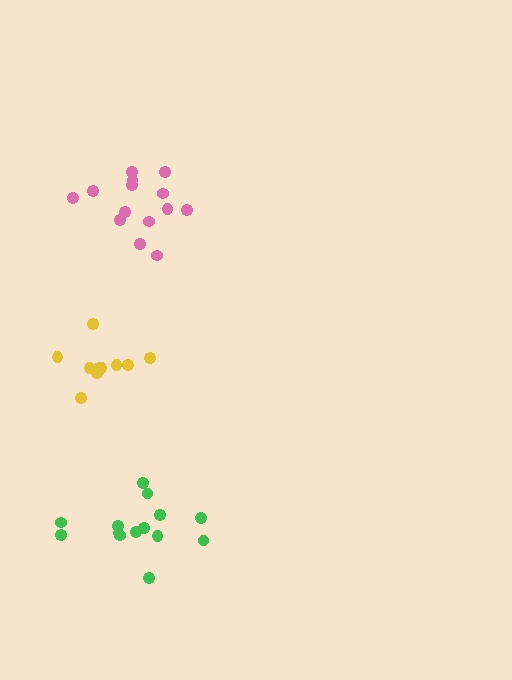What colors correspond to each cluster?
The clusters are colored: yellow, pink, green.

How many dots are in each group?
Group 1: 10 dots, Group 2: 14 dots, Group 3: 14 dots (38 total).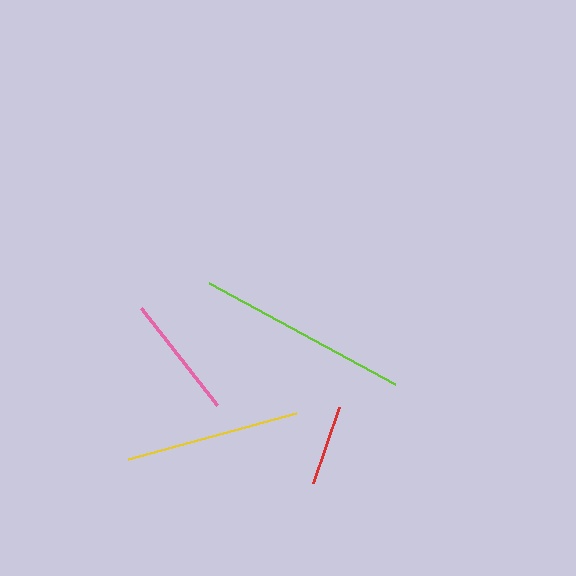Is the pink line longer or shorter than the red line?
The pink line is longer than the red line.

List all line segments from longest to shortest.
From longest to shortest: lime, yellow, pink, red.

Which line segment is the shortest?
The red line is the shortest at approximately 80 pixels.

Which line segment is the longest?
The lime line is the longest at approximately 212 pixels.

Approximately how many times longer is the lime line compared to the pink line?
The lime line is approximately 1.7 times the length of the pink line.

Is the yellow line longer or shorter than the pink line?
The yellow line is longer than the pink line.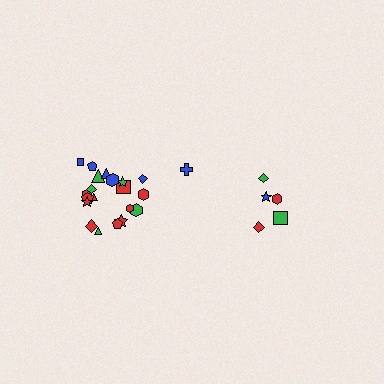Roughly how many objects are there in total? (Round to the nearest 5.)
Roughly 25 objects in total.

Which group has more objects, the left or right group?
The left group.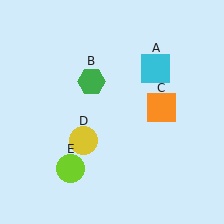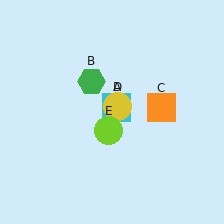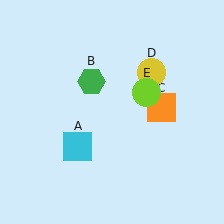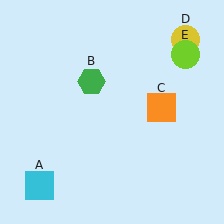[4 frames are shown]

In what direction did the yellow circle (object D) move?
The yellow circle (object D) moved up and to the right.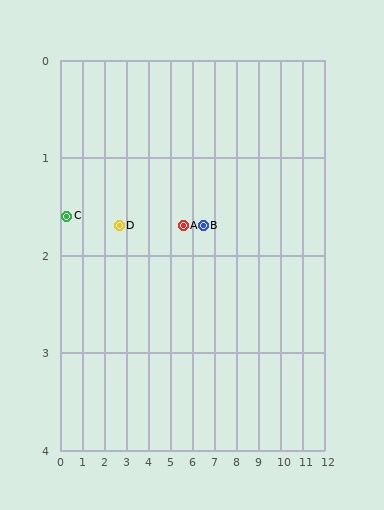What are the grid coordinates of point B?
Point B is at approximately (6.5, 1.7).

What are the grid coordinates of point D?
Point D is at approximately (2.7, 1.7).